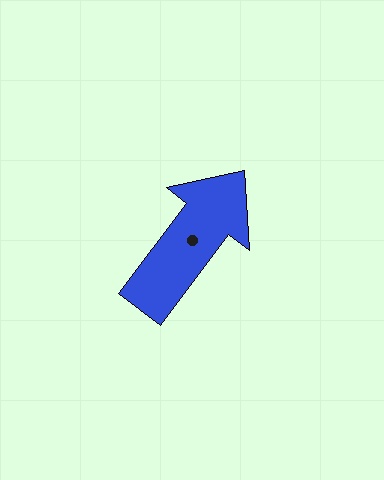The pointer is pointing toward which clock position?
Roughly 1 o'clock.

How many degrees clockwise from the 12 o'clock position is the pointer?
Approximately 37 degrees.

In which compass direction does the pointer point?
Northeast.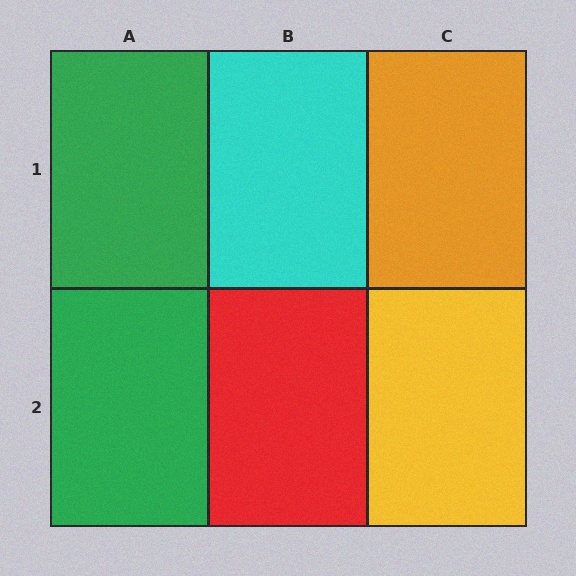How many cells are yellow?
1 cell is yellow.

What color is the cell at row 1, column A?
Green.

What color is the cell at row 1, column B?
Cyan.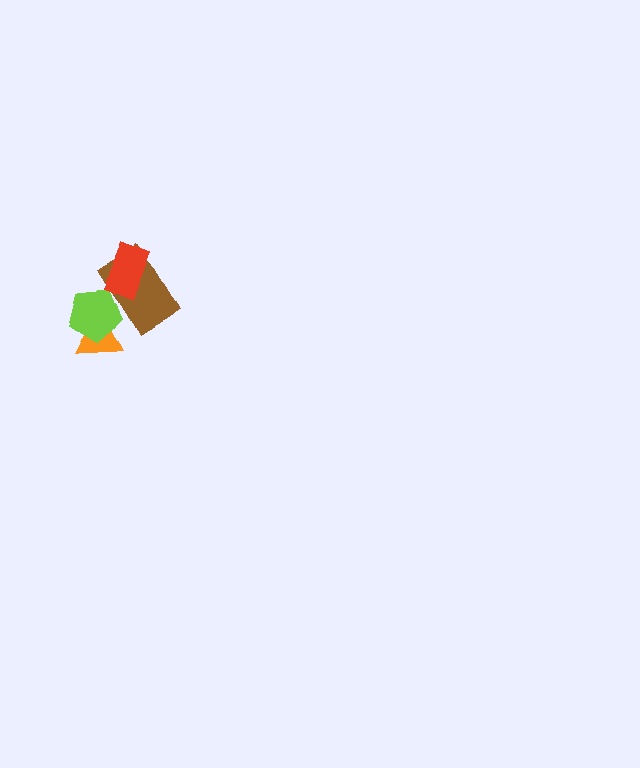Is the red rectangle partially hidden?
No, no other shape covers it.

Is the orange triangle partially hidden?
Yes, it is partially covered by another shape.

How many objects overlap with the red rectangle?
1 object overlaps with the red rectangle.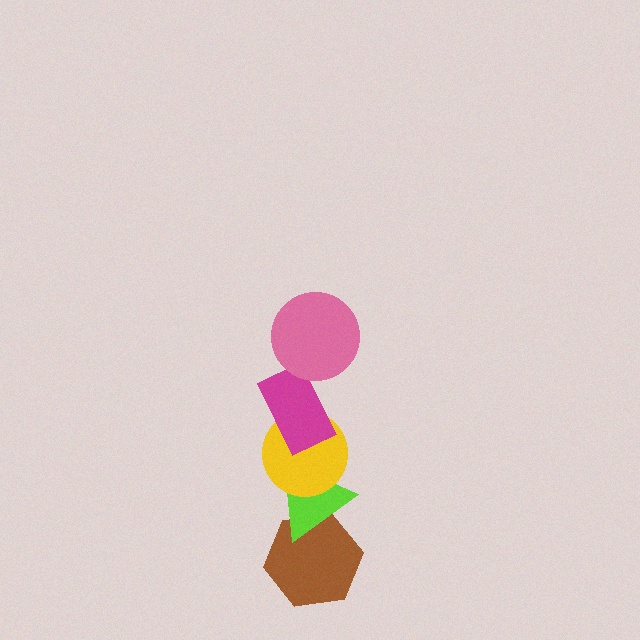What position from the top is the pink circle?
The pink circle is 1st from the top.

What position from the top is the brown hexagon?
The brown hexagon is 5th from the top.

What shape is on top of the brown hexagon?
The lime triangle is on top of the brown hexagon.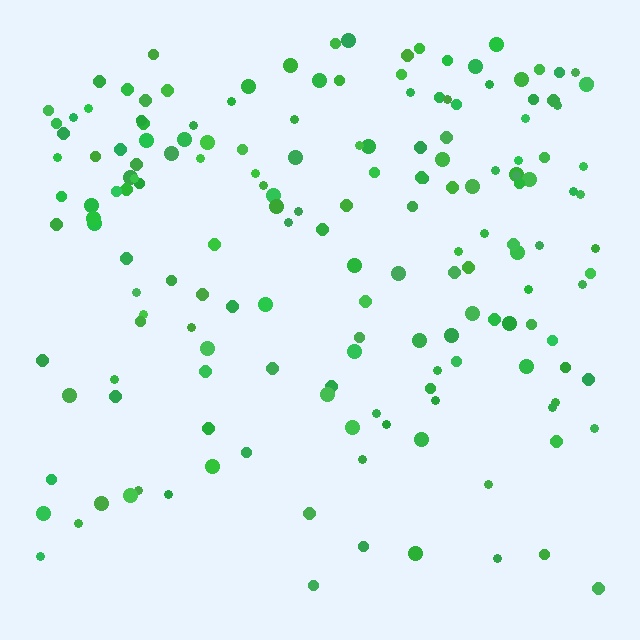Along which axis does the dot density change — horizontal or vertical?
Vertical.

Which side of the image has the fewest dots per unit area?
The bottom.